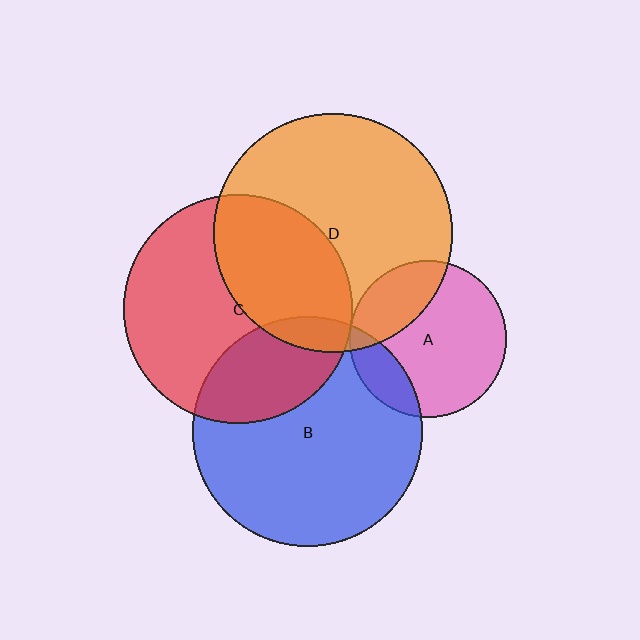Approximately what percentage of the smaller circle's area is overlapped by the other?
Approximately 5%.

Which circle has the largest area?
Circle D (orange).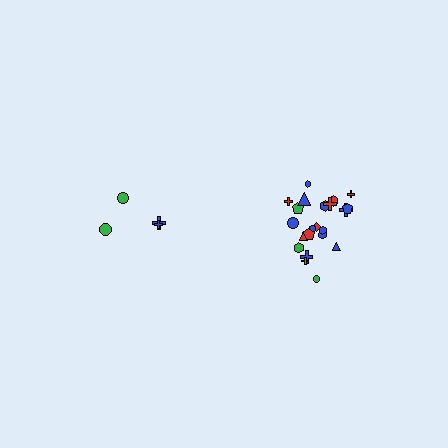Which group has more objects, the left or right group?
The right group.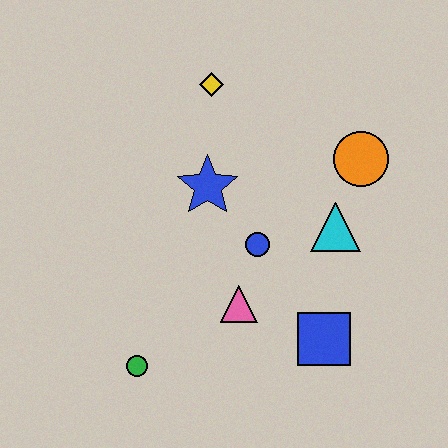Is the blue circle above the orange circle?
No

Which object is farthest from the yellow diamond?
The green circle is farthest from the yellow diamond.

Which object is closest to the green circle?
The pink triangle is closest to the green circle.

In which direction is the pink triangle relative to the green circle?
The pink triangle is to the right of the green circle.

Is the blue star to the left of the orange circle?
Yes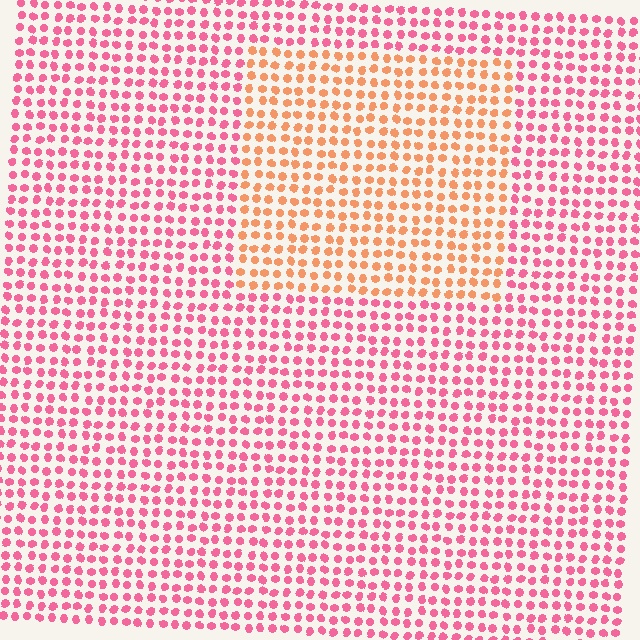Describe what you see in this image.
The image is filled with small pink elements in a uniform arrangement. A rectangle-shaped region is visible where the elements are tinted to a slightly different hue, forming a subtle color boundary.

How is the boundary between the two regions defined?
The boundary is defined purely by a slight shift in hue (about 43 degrees). Spacing, size, and orientation are identical on both sides.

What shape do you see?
I see a rectangle.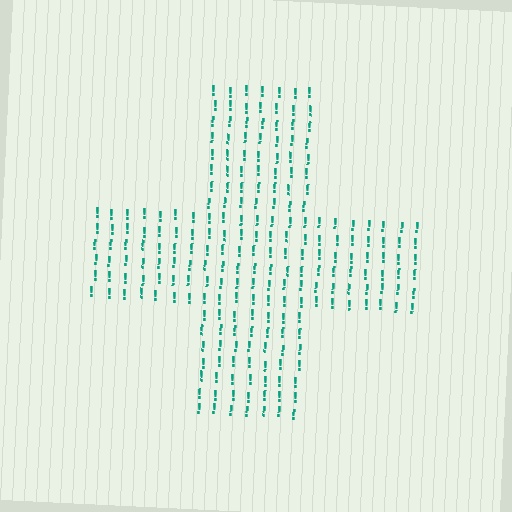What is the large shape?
The large shape is a cross.